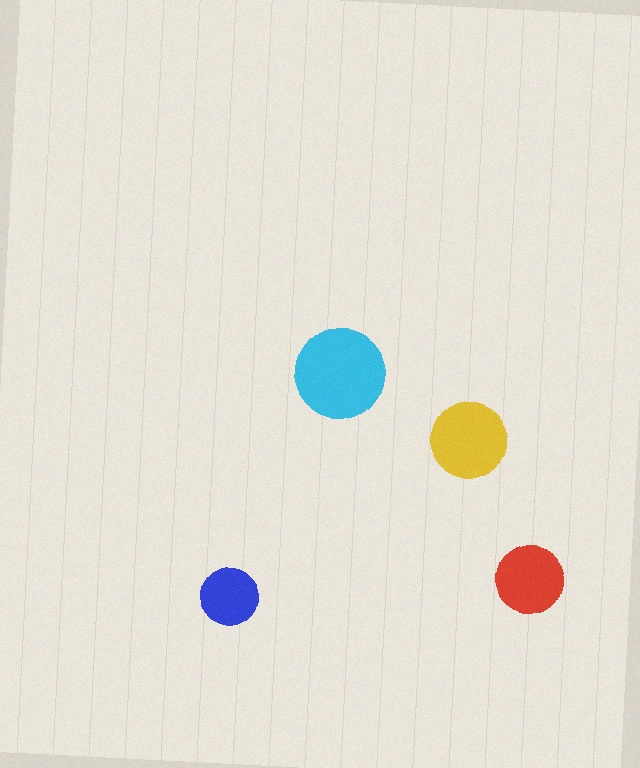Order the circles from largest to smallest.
the cyan one, the yellow one, the red one, the blue one.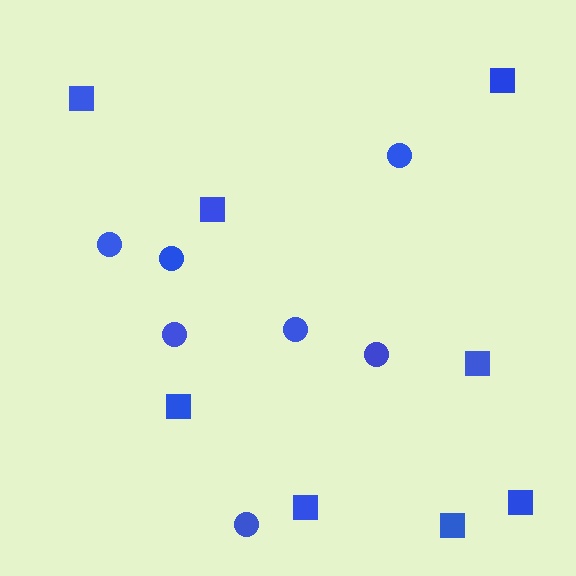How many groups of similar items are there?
There are 2 groups: one group of circles (7) and one group of squares (8).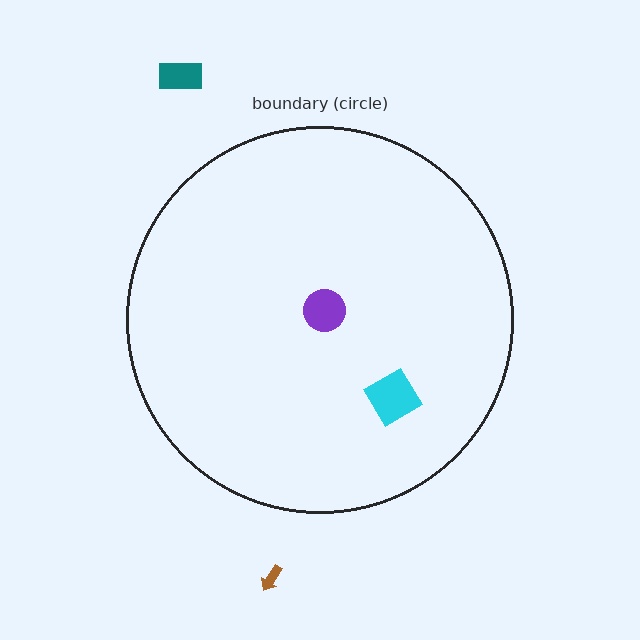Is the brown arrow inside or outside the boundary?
Outside.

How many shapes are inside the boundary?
2 inside, 2 outside.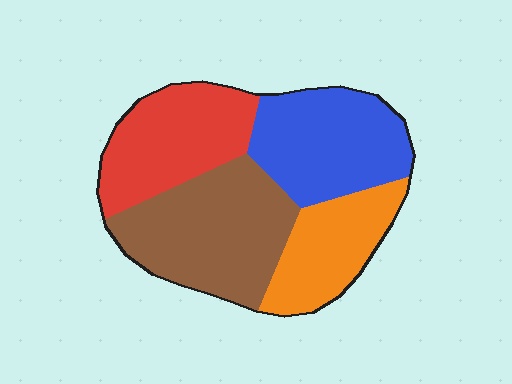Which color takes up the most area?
Brown, at roughly 30%.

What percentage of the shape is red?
Red covers around 25% of the shape.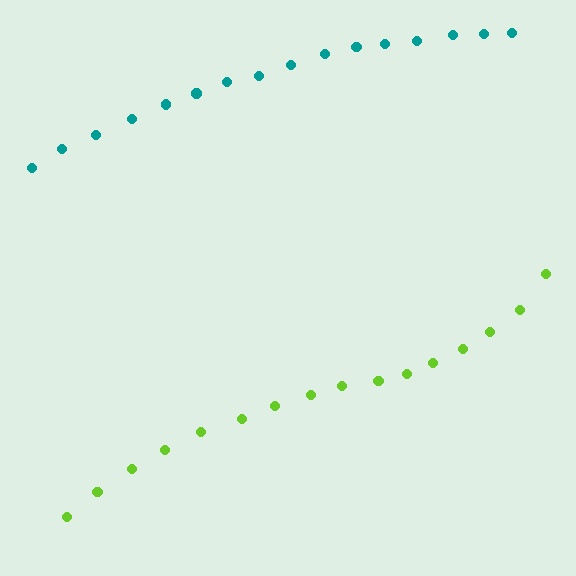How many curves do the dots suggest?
There are 2 distinct paths.